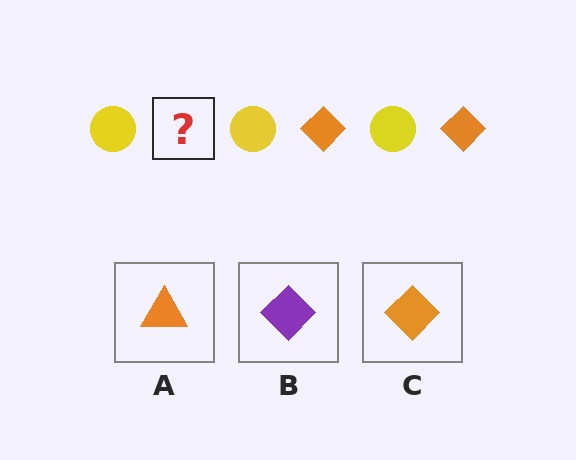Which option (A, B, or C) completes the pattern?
C.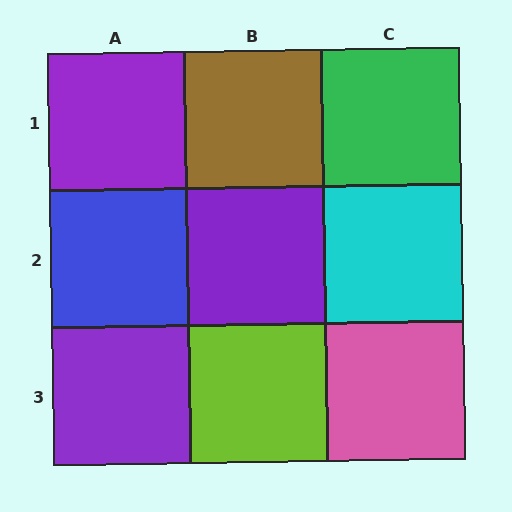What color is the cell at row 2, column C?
Cyan.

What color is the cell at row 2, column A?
Blue.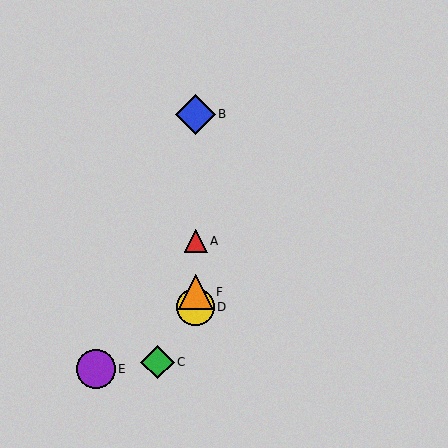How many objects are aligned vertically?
4 objects (A, B, D, F) are aligned vertically.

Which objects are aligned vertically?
Objects A, B, D, F are aligned vertically.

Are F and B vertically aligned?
Yes, both are at x≈196.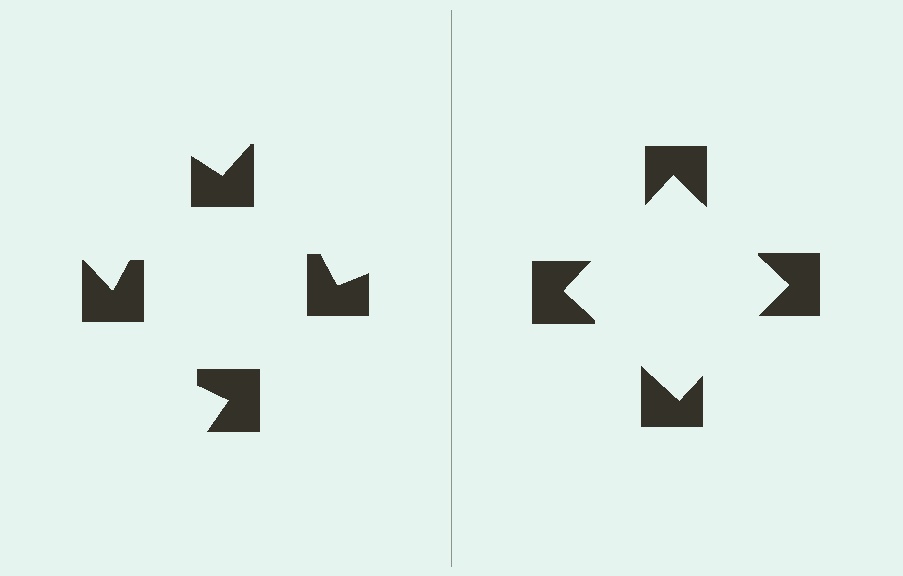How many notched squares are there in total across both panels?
8 — 4 on each side.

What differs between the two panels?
The notched squares are positioned identically on both sides; only the wedge orientations differ. On the right they align to a square; on the left they are misaligned.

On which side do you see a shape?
An illusory square appears on the right side. On the left side the wedge cuts are rotated, so no coherent shape forms.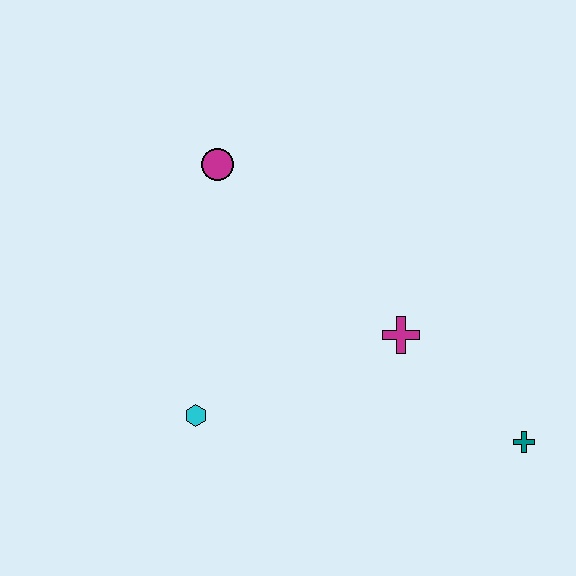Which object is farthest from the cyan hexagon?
The teal cross is farthest from the cyan hexagon.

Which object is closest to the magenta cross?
The teal cross is closest to the magenta cross.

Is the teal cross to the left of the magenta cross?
No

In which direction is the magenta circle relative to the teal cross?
The magenta circle is to the left of the teal cross.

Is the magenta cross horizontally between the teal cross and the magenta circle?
Yes